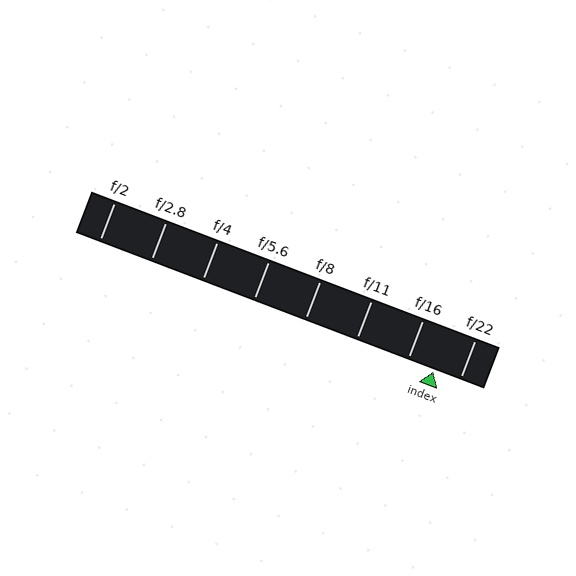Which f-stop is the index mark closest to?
The index mark is closest to f/22.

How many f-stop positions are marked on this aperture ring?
There are 8 f-stop positions marked.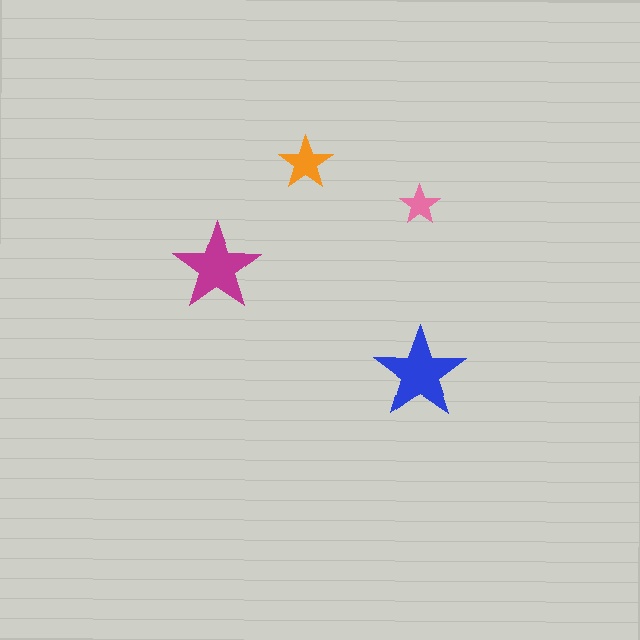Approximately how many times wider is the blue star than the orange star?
About 1.5 times wider.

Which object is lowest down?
The blue star is bottommost.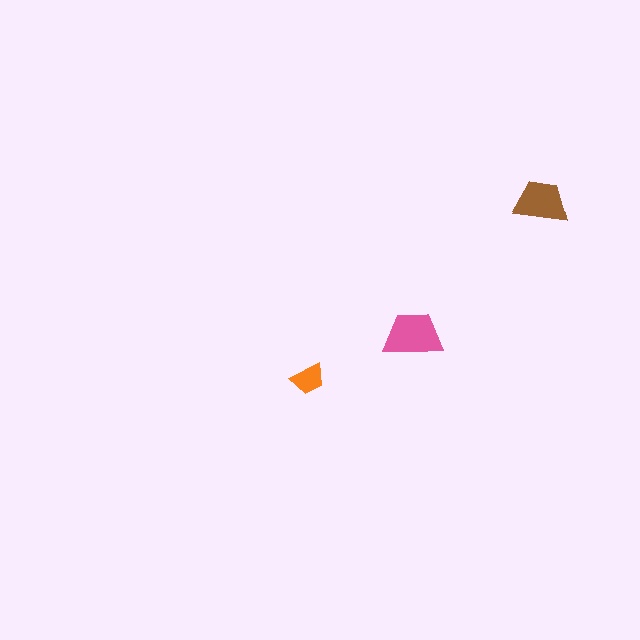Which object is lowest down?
The orange trapezoid is bottommost.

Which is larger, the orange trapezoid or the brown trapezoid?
The brown one.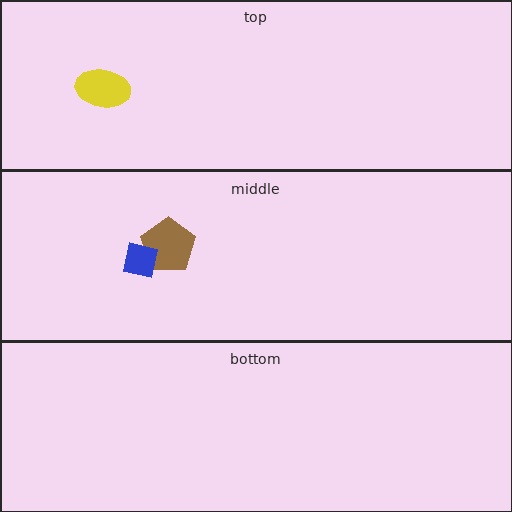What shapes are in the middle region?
The brown pentagon, the blue square.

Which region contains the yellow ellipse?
The top region.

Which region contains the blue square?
The middle region.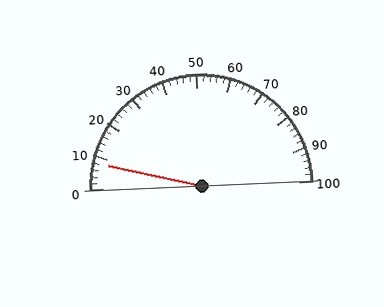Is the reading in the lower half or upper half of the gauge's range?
The reading is in the lower half of the range (0 to 100).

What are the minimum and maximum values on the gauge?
The gauge ranges from 0 to 100.